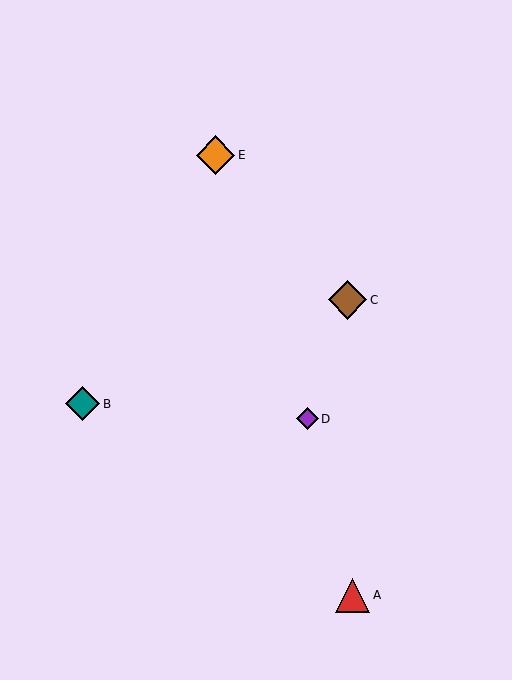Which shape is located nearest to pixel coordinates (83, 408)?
The teal diamond (labeled B) at (82, 404) is nearest to that location.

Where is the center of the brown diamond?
The center of the brown diamond is at (348, 300).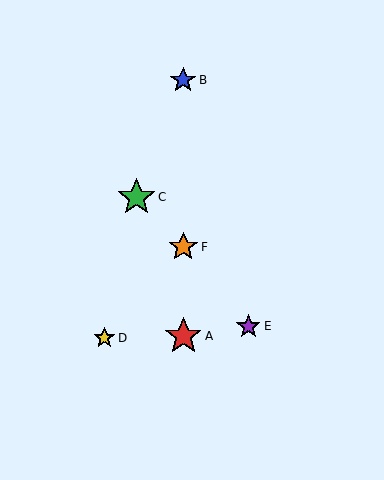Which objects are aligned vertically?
Objects A, B, F are aligned vertically.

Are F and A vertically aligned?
Yes, both are at x≈183.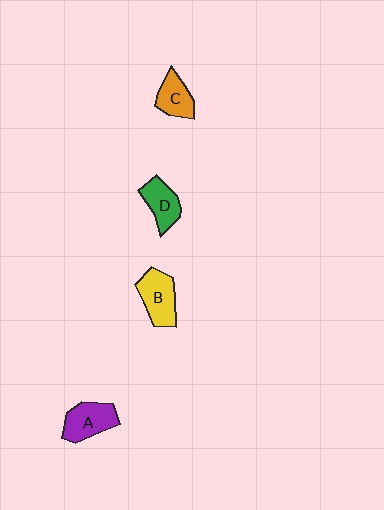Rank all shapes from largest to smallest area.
From largest to smallest: B (yellow), A (purple), D (green), C (orange).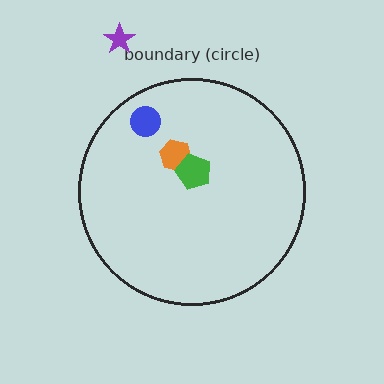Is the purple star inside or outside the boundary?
Outside.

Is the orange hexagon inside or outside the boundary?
Inside.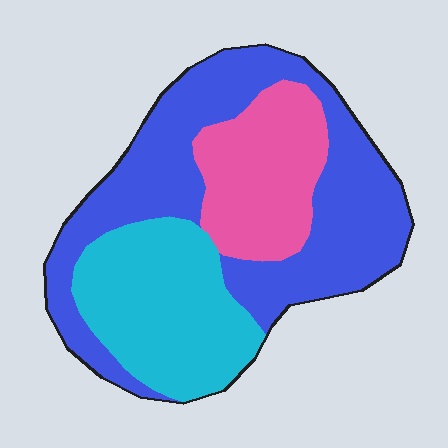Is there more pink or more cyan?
Cyan.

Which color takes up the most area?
Blue, at roughly 50%.